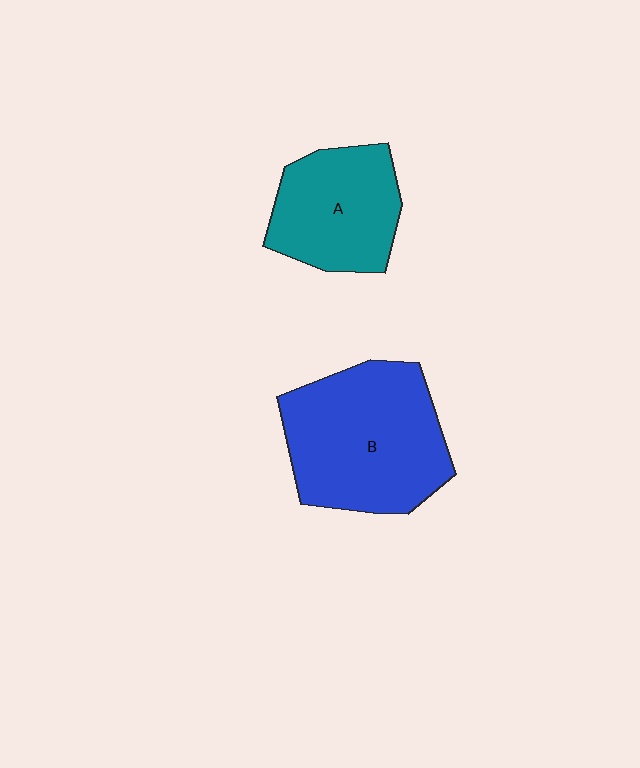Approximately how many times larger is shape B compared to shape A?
Approximately 1.5 times.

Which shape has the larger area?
Shape B (blue).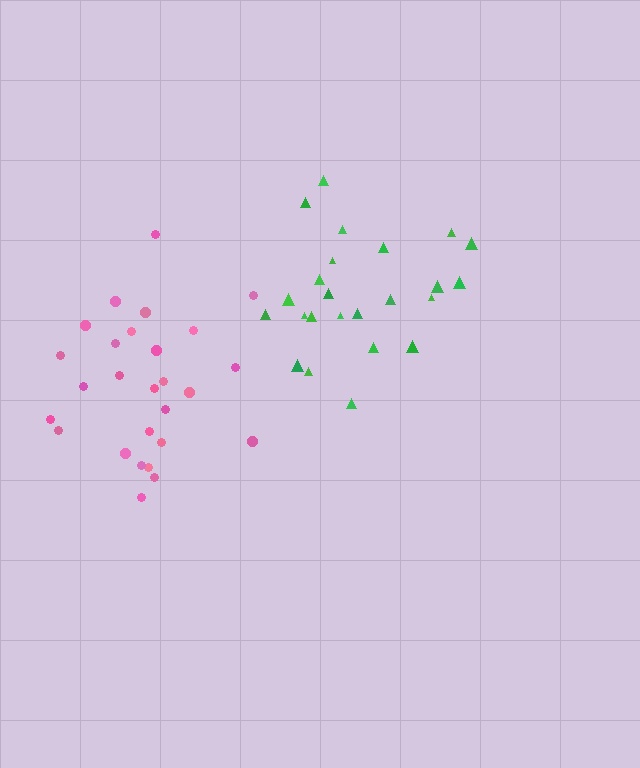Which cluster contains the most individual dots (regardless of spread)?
Pink (27).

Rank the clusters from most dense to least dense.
pink, green.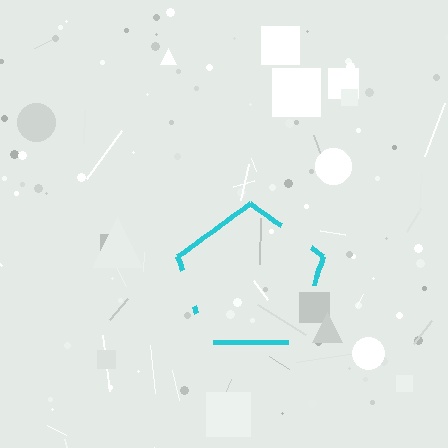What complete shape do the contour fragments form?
The contour fragments form a pentagon.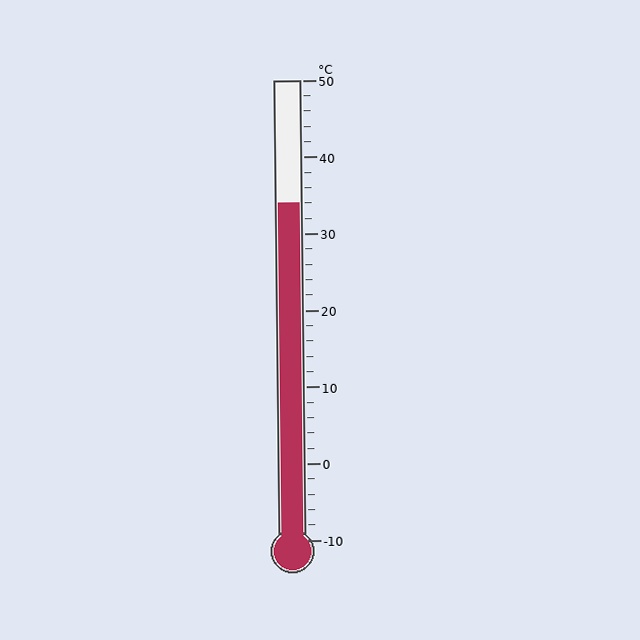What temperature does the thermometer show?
The thermometer shows approximately 34°C.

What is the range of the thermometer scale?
The thermometer scale ranges from -10°C to 50°C.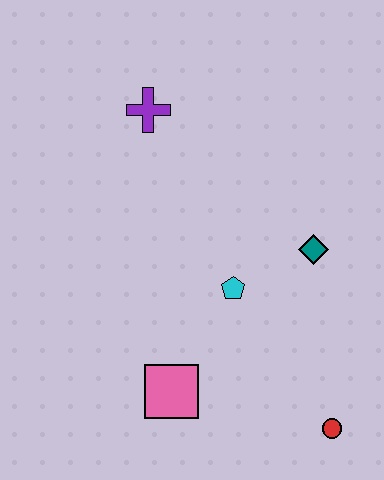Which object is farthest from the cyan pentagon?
The purple cross is farthest from the cyan pentagon.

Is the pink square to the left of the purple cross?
No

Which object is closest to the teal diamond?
The cyan pentagon is closest to the teal diamond.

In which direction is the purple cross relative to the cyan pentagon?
The purple cross is above the cyan pentagon.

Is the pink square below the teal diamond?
Yes